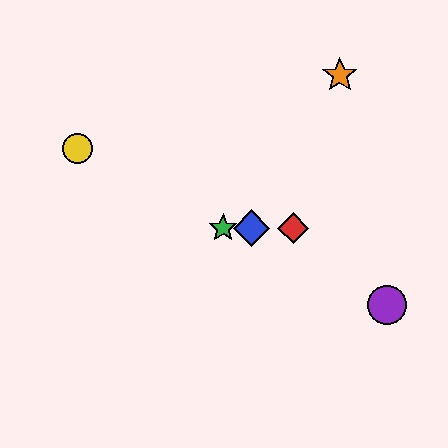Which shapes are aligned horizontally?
The red diamond, the blue diamond, the green star are aligned horizontally.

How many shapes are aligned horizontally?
3 shapes (the red diamond, the blue diamond, the green star) are aligned horizontally.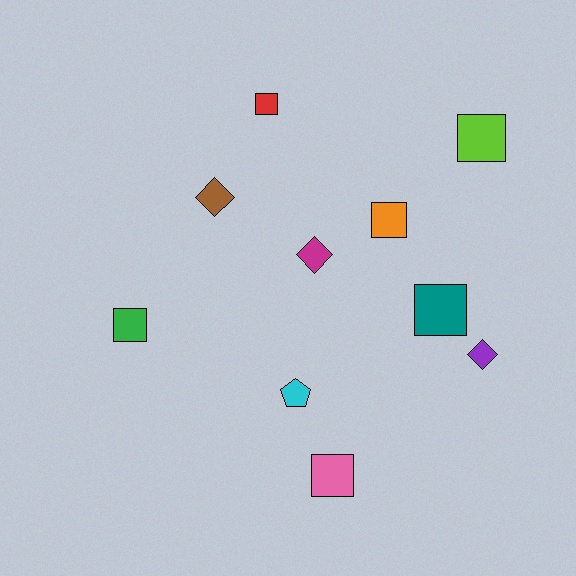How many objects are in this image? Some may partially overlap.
There are 10 objects.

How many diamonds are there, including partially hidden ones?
There are 3 diamonds.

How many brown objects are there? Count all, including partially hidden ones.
There is 1 brown object.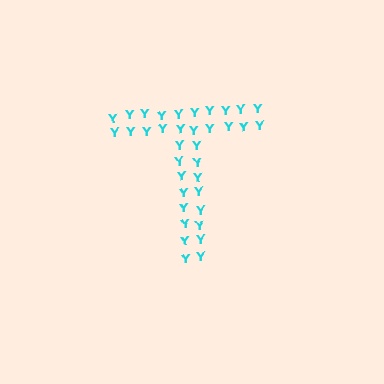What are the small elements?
The small elements are letter Y's.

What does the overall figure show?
The overall figure shows the letter T.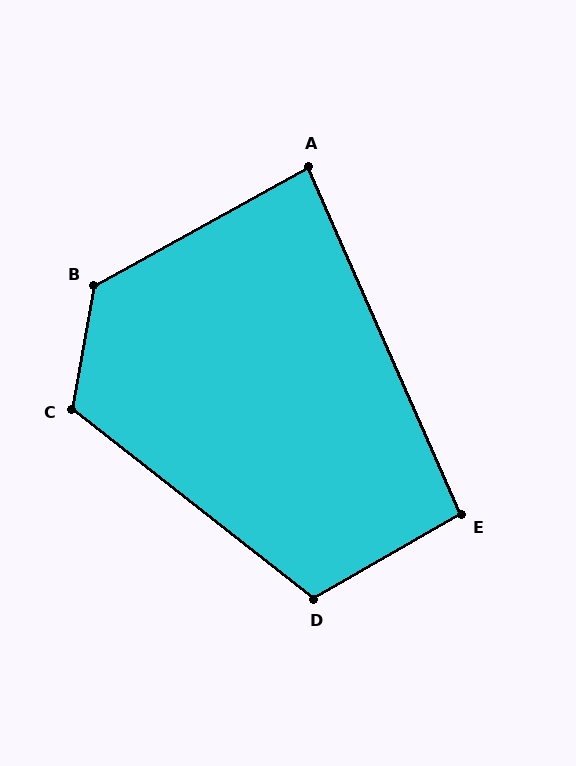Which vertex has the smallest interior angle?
A, at approximately 85 degrees.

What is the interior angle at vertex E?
Approximately 96 degrees (obtuse).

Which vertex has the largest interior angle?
B, at approximately 129 degrees.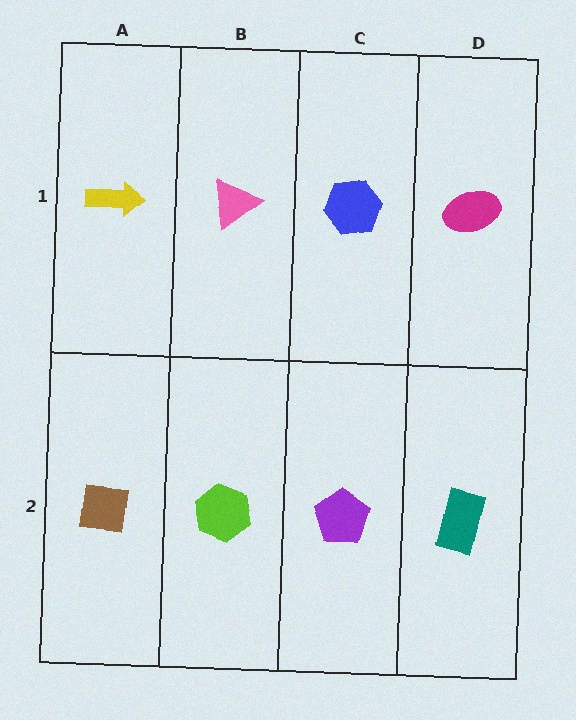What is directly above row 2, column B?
A pink triangle.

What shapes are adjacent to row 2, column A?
A yellow arrow (row 1, column A), a lime hexagon (row 2, column B).